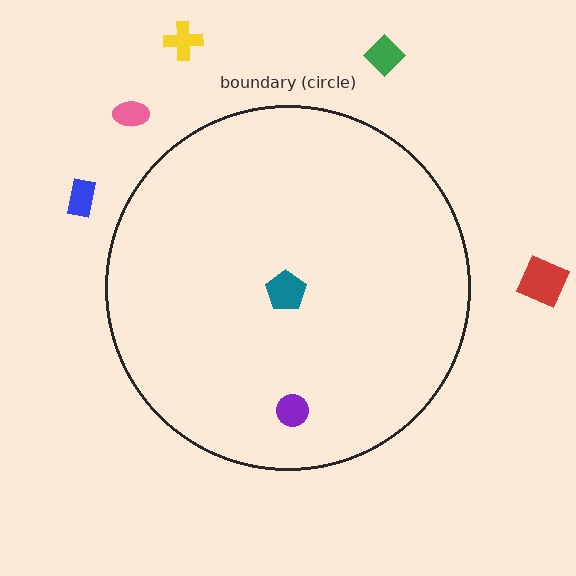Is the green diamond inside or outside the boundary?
Outside.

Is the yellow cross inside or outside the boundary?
Outside.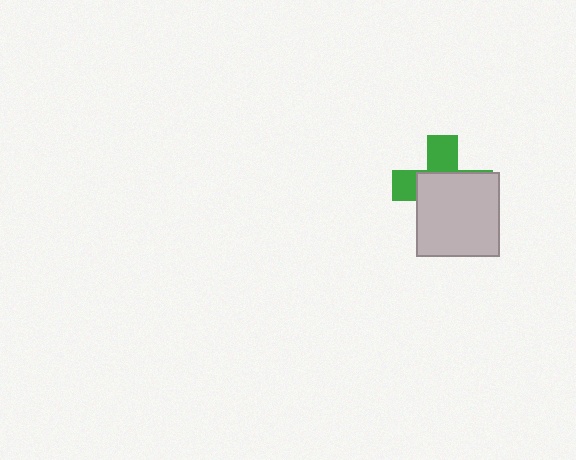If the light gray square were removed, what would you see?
You would see the complete green cross.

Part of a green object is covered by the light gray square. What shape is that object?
It is a cross.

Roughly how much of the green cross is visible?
A small part of it is visible (roughly 37%).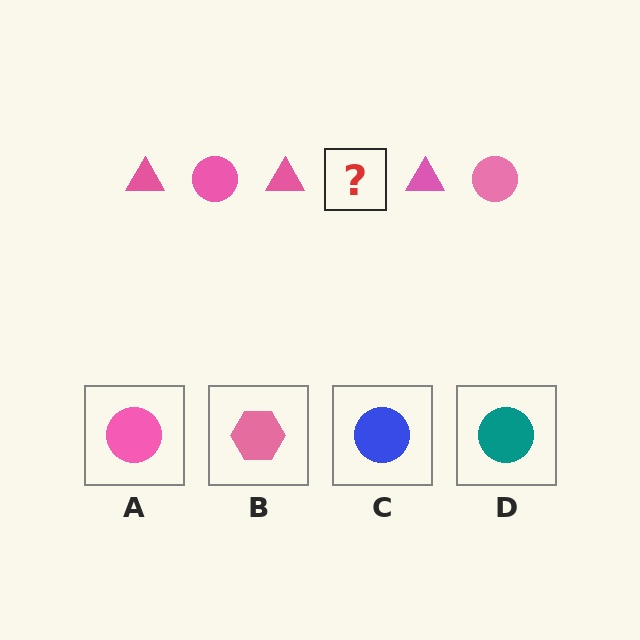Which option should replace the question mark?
Option A.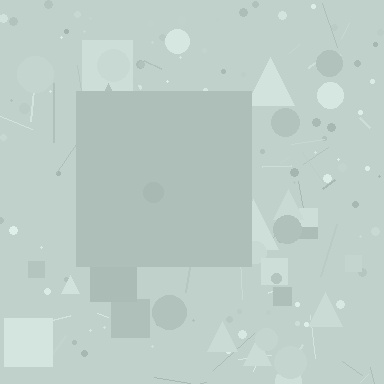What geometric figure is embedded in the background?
A square is embedded in the background.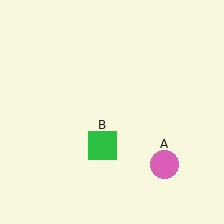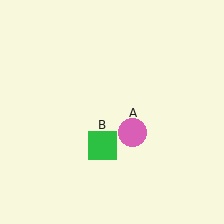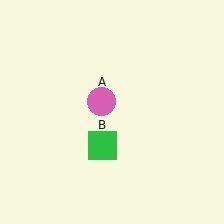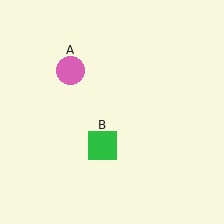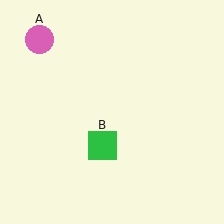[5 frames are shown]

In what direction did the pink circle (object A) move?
The pink circle (object A) moved up and to the left.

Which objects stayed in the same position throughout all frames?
Green square (object B) remained stationary.